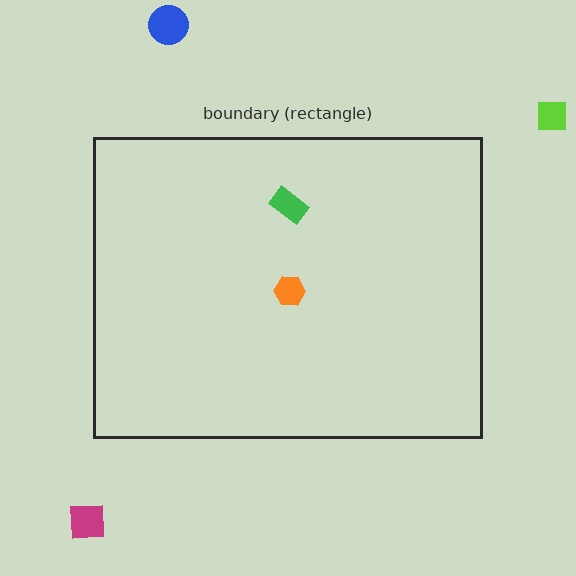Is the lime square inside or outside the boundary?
Outside.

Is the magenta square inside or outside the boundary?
Outside.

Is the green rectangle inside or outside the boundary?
Inside.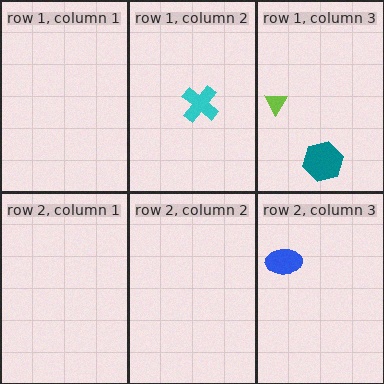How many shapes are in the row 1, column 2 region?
1.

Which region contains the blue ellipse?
The row 2, column 3 region.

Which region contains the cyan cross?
The row 1, column 2 region.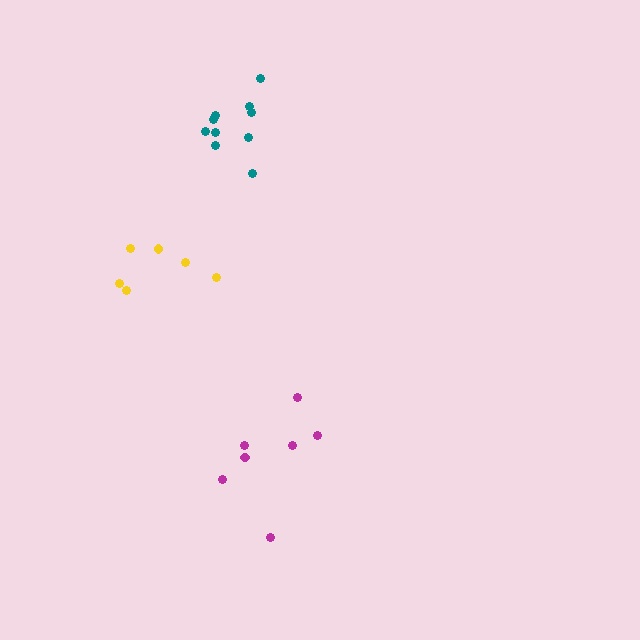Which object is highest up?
The teal cluster is topmost.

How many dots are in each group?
Group 1: 7 dots, Group 2: 10 dots, Group 3: 6 dots (23 total).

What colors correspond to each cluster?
The clusters are colored: magenta, teal, yellow.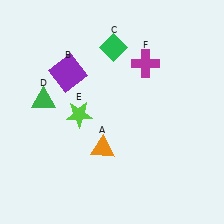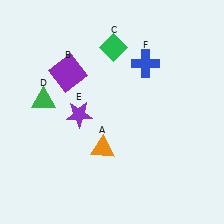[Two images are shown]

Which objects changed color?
E changed from lime to purple. F changed from magenta to blue.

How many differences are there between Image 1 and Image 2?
There are 2 differences between the two images.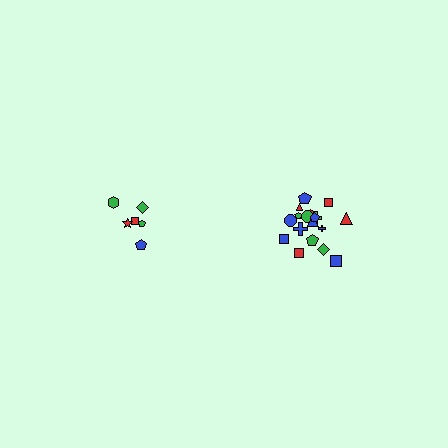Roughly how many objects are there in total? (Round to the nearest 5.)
Roughly 25 objects in total.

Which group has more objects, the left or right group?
The right group.